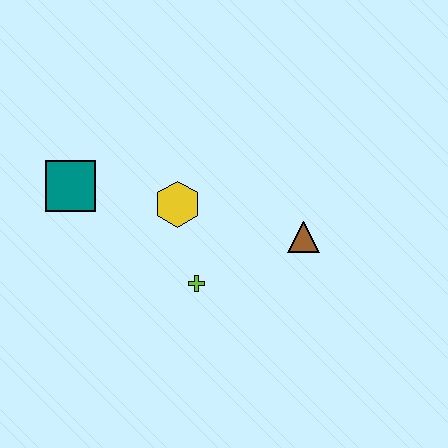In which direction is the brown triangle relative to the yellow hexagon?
The brown triangle is to the right of the yellow hexagon.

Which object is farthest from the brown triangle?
The teal square is farthest from the brown triangle.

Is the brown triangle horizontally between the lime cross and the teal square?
No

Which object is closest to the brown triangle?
The lime cross is closest to the brown triangle.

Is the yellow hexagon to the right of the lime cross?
No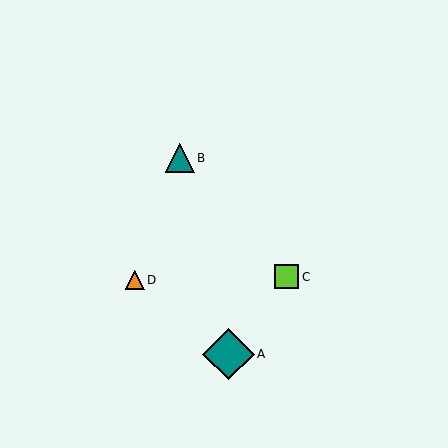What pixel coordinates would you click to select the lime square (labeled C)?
Click at (287, 277) to select the lime square C.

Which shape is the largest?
The teal diamond (labeled A) is the largest.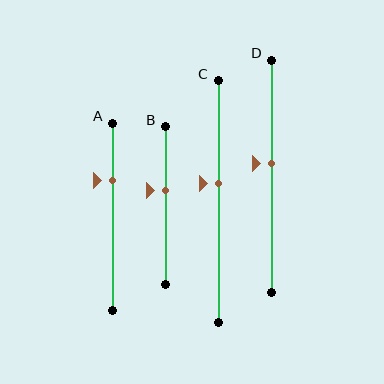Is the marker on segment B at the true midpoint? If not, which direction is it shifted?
No, the marker on segment B is shifted upward by about 9% of the segment length.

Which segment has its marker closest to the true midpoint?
Segment D has its marker closest to the true midpoint.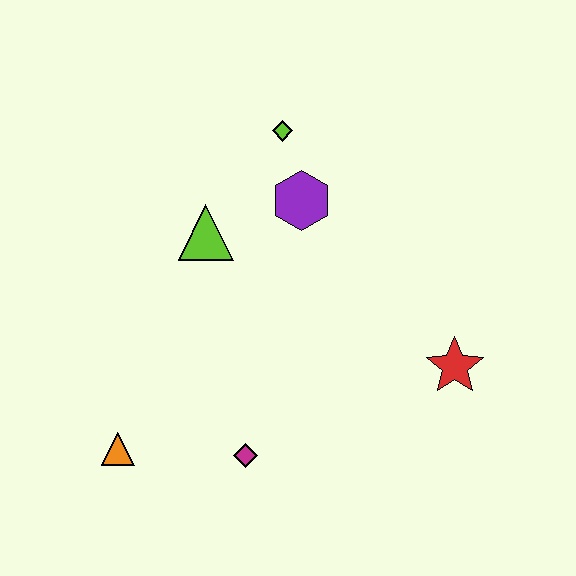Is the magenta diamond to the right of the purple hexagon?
No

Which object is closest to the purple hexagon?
The lime diamond is closest to the purple hexagon.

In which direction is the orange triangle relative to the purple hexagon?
The orange triangle is below the purple hexagon.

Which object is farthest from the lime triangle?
The red star is farthest from the lime triangle.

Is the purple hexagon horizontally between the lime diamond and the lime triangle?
No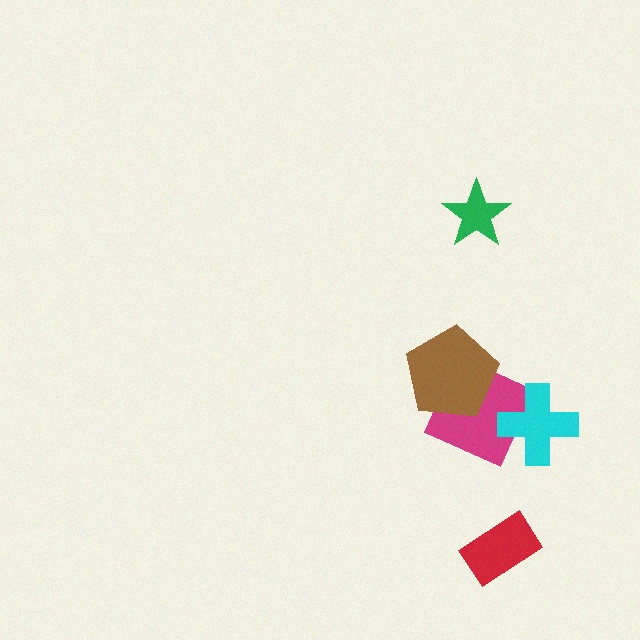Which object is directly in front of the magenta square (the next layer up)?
The brown pentagon is directly in front of the magenta square.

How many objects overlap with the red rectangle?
0 objects overlap with the red rectangle.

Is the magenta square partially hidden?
Yes, it is partially covered by another shape.